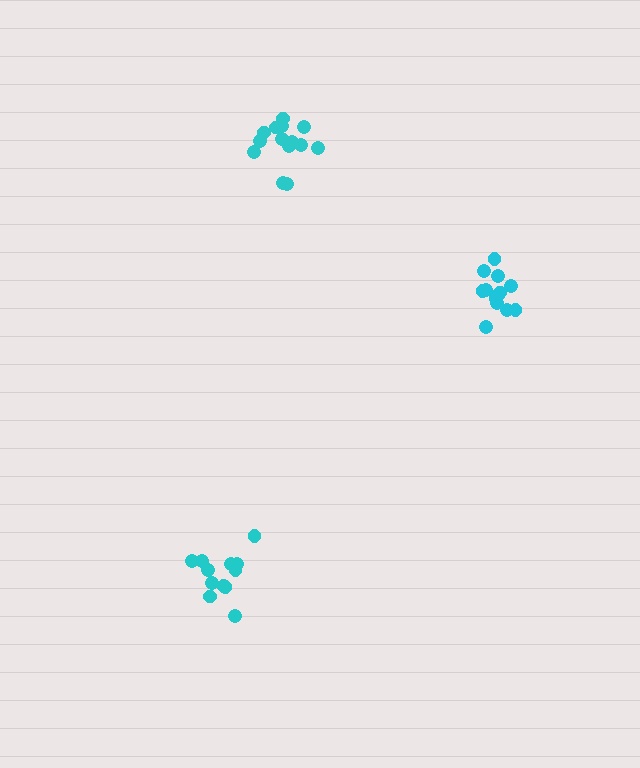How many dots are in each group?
Group 1: 13 dots, Group 2: 14 dots, Group 3: 12 dots (39 total).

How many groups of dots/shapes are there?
There are 3 groups.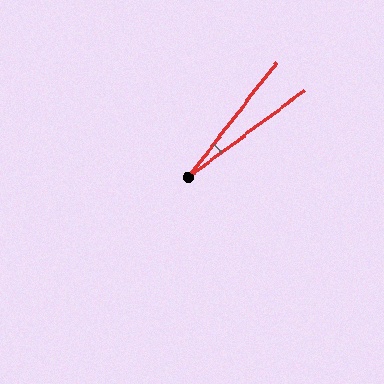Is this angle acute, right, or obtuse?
It is acute.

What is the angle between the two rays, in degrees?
Approximately 16 degrees.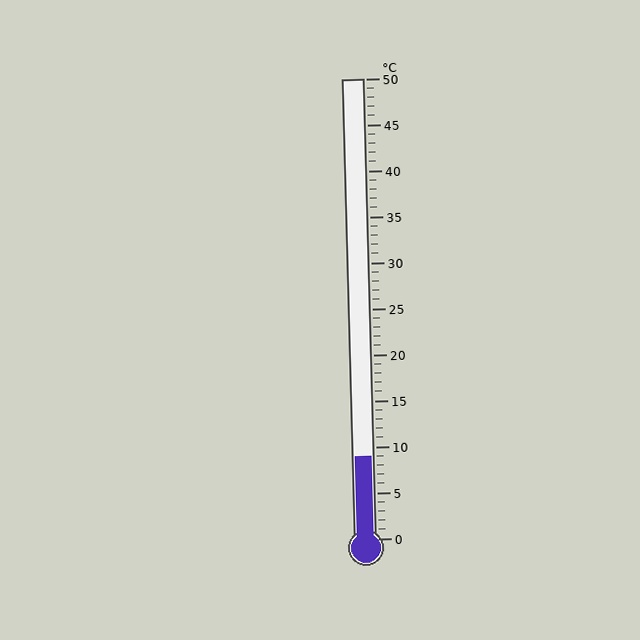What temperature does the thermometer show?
The thermometer shows approximately 9°C.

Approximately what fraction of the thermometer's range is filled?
The thermometer is filled to approximately 20% of its range.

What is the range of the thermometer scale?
The thermometer scale ranges from 0°C to 50°C.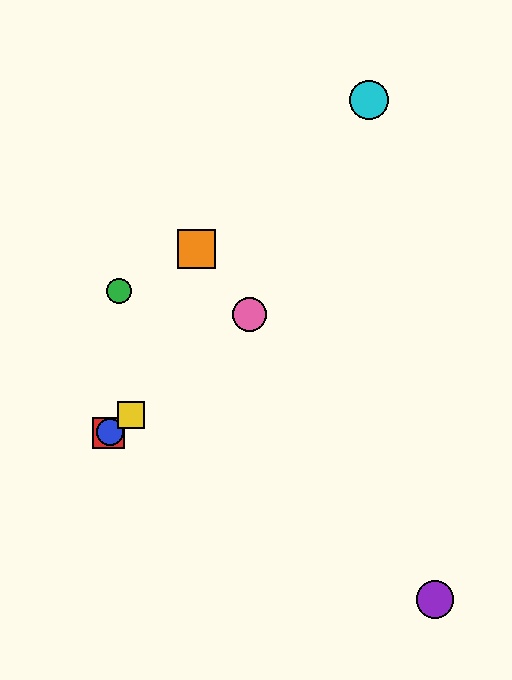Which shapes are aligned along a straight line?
The red square, the blue circle, the yellow square, the pink circle are aligned along a straight line.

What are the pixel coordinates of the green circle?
The green circle is at (119, 291).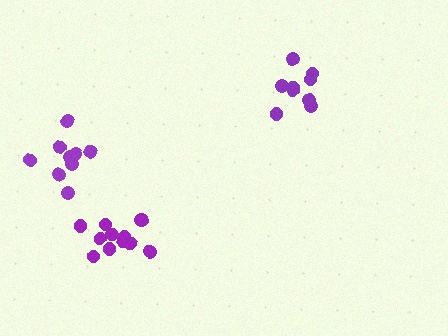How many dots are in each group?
Group 1: 12 dots, Group 2: 9 dots, Group 3: 9 dots (30 total).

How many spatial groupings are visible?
There are 3 spatial groupings.